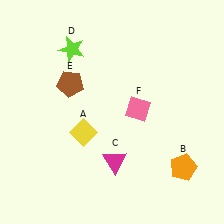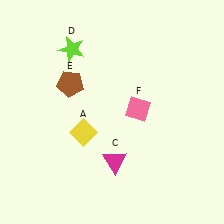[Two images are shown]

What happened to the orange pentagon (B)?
The orange pentagon (B) was removed in Image 2. It was in the bottom-right area of Image 1.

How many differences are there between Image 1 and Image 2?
There is 1 difference between the two images.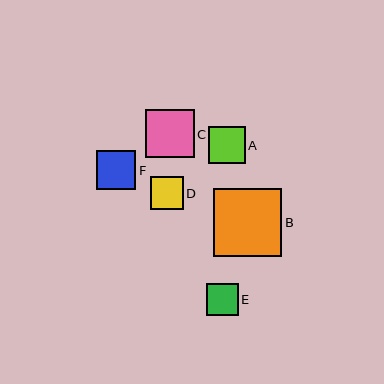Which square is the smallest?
Square E is the smallest with a size of approximately 32 pixels.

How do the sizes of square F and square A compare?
Square F and square A are approximately the same size.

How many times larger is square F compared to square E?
Square F is approximately 1.2 times the size of square E.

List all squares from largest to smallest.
From largest to smallest: B, C, F, A, D, E.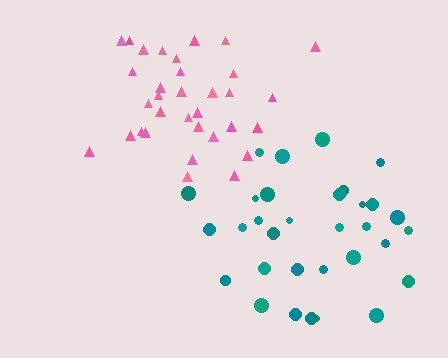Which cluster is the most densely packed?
Pink.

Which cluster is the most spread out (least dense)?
Teal.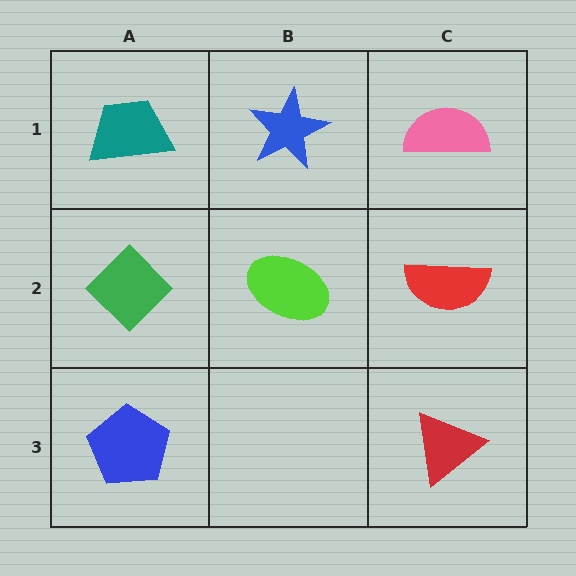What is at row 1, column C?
A pink semicircle.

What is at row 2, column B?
A lime ellipse.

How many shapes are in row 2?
3 shapes.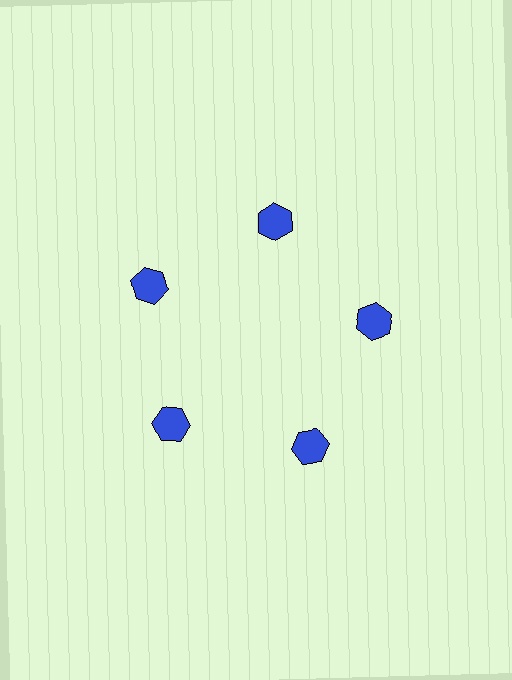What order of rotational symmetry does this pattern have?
This pattern has 5-fold rotational symmetry.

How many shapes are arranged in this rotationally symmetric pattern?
There are 5 shapes, arranged in 5 groups of 1.